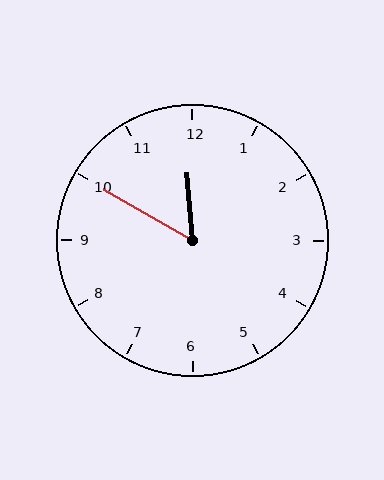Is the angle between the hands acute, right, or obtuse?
It is acute.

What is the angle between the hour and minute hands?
Approximately 55 degrees.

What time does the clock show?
11:50.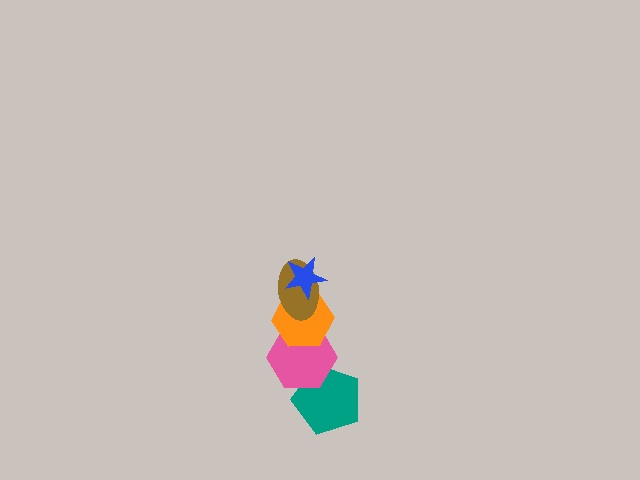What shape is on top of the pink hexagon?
The orange hexagon is on top of the pink hexagon.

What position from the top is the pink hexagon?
The pink hexagon is 4th from the top.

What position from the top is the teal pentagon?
The teal pentagon is 5th from the top.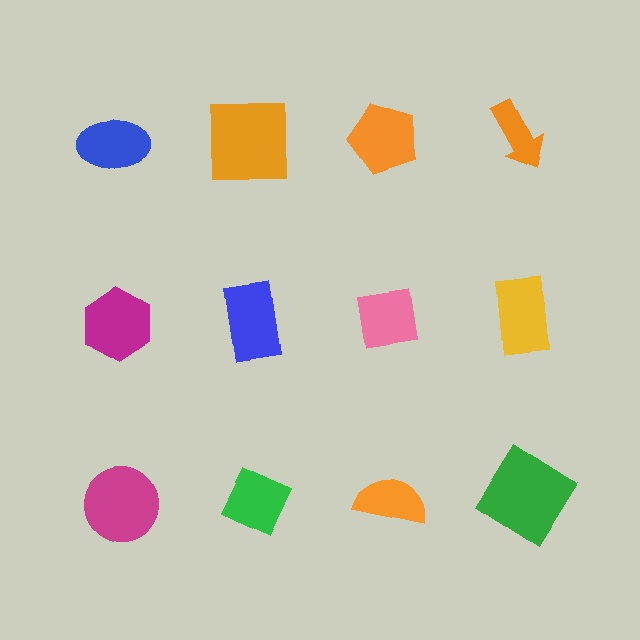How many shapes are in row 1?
4 shapes.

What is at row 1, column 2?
An orange square.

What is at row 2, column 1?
A magenta hexagon.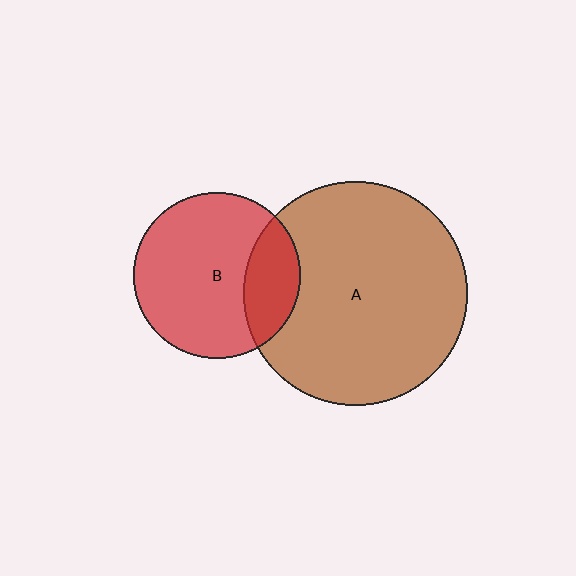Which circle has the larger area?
Circle A (brown).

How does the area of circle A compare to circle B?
Approximately 1.8 times.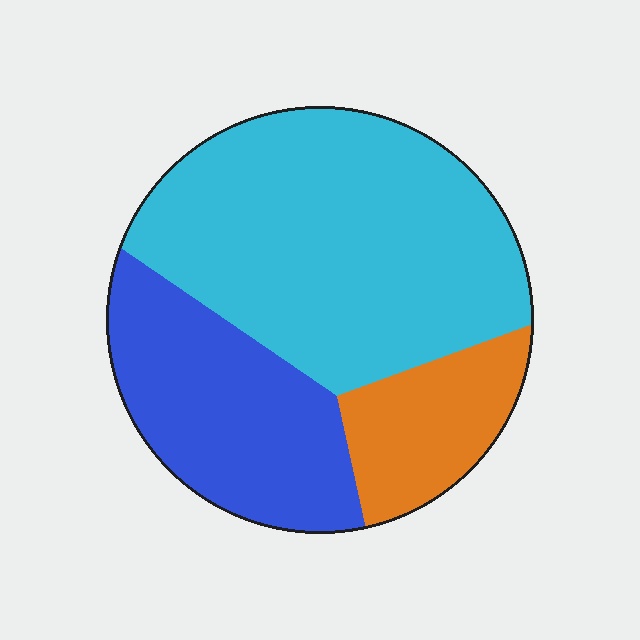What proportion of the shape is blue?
Blue covers roughly 30% of the shape.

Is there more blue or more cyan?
Cyan.